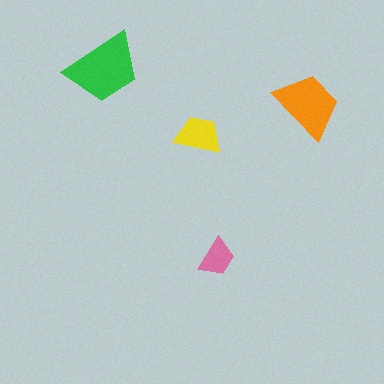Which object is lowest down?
The pink trapezoid is bottommost.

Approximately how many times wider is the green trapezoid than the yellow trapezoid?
About 1.5 times wider.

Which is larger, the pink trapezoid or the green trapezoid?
The green one.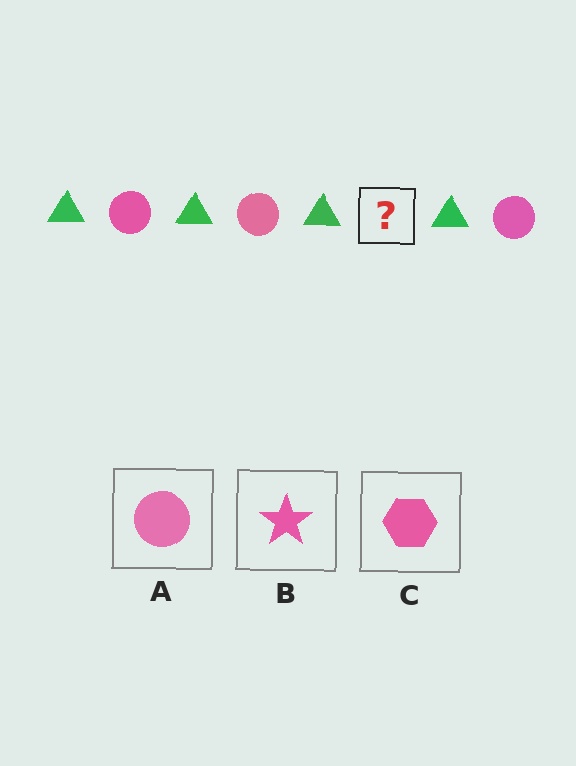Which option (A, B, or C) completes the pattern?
A.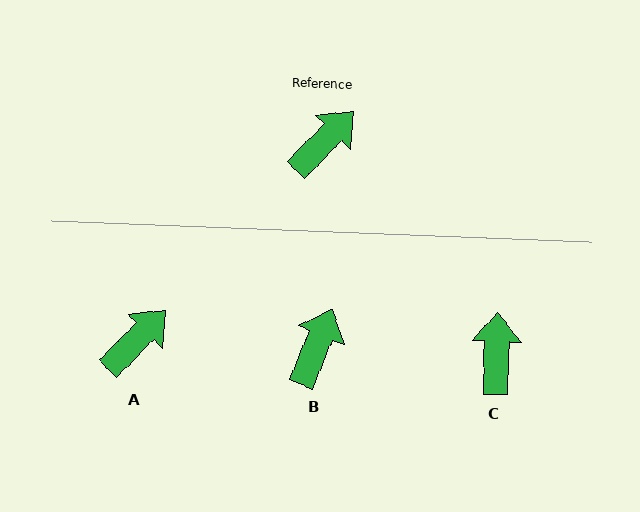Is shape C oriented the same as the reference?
No, it is off by about 43 degrees.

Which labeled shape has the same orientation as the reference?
A.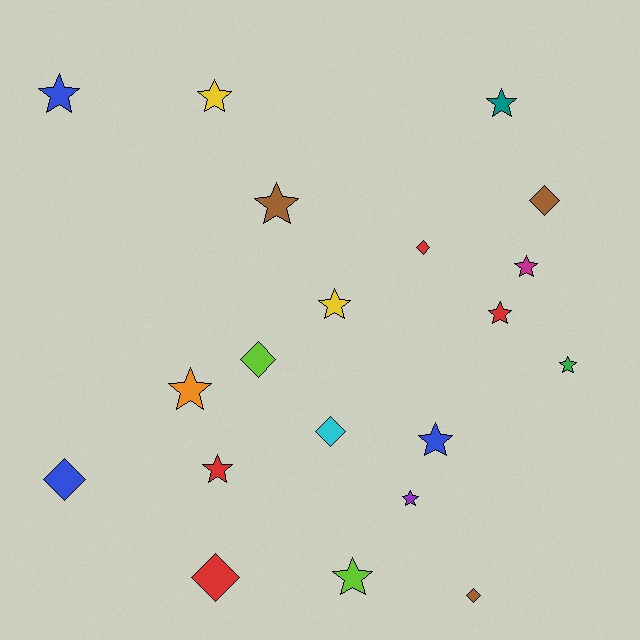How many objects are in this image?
There are 20 objects.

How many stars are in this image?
There are 13 stars.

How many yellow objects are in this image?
There are 2 yellow objects.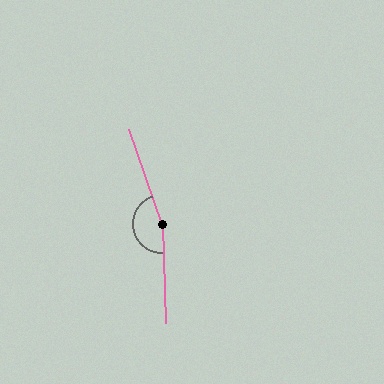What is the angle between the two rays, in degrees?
Approximately 163 degrees.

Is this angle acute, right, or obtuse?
It is obtuse.